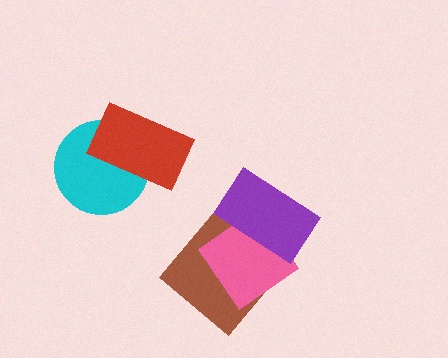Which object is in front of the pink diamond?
The purple rectangle is in front of the pink diamond.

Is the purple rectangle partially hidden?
No, no other shape covers it.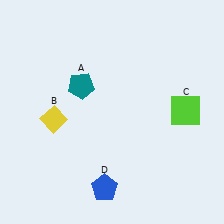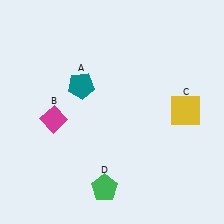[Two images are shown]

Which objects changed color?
B changed from yellow to magenta. C changed from lime to yellow. D changed from blue to green.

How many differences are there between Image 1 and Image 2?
There are 3 differences between the two images.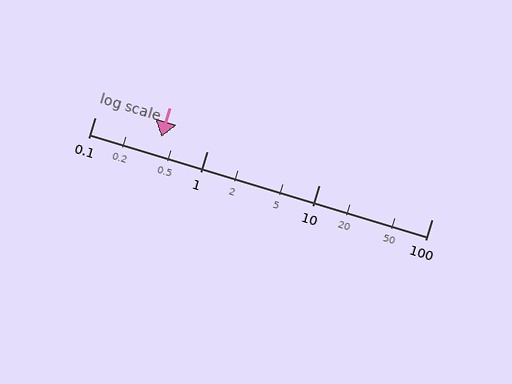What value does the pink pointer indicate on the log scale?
The pointer indicates approximately 0.39.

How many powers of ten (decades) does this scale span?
The scale spans 3 decades, from 0.1 to 100.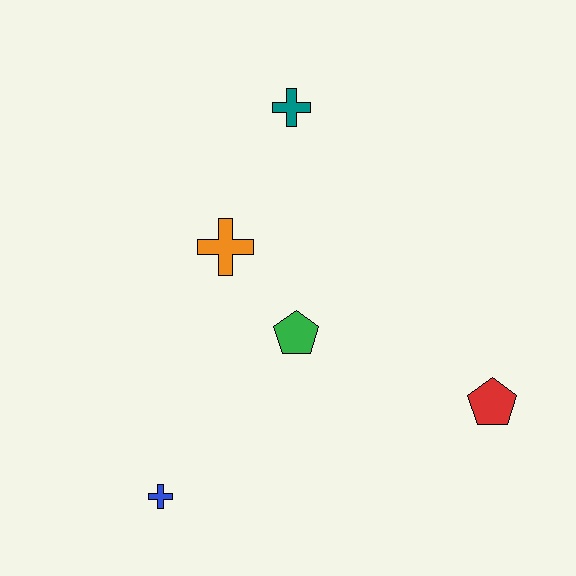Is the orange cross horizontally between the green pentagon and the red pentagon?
No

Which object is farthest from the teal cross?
The blue cross is farthest from the teal cross.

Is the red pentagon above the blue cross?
Yes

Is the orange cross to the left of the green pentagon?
Yes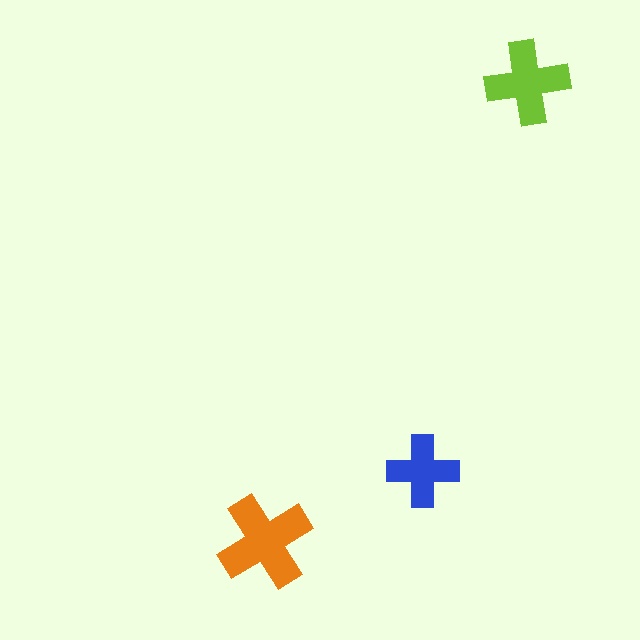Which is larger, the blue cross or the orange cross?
The orange one.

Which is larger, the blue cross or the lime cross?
The lime one.